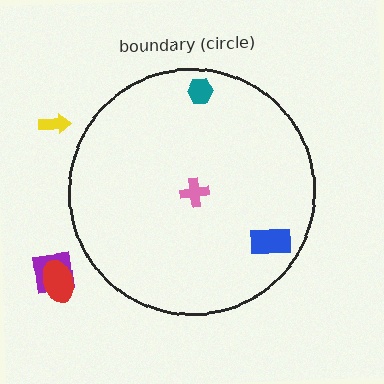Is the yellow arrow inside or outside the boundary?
Outside.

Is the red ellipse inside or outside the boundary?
Outside.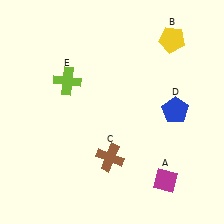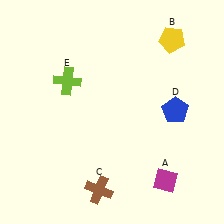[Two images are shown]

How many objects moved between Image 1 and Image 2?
1 object moved between the two images.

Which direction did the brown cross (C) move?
The brown cross (C) moved down.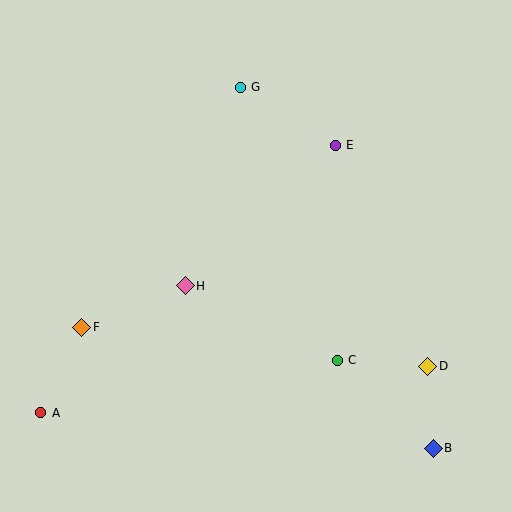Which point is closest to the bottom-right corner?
Point B is closest to the bottom-right corner.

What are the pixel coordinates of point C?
Point C is at (337, 360).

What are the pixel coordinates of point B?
Point B is at (433, 448).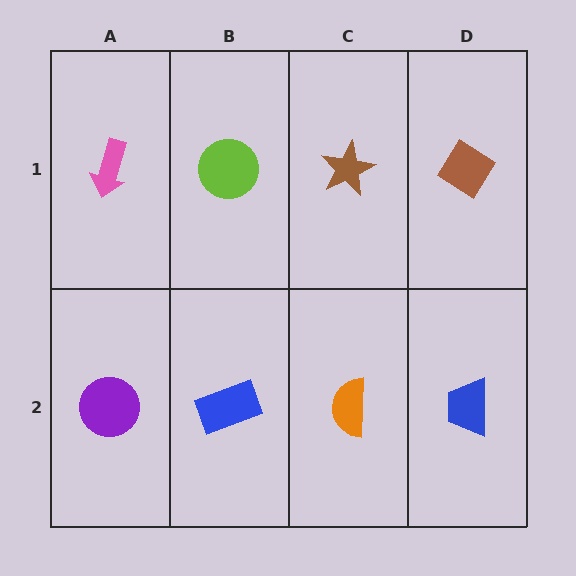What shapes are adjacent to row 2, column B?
A lime circle (row 1, column B), a purple circle (row 2, column A), an orange semicircle (row 2, column C).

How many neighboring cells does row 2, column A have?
2.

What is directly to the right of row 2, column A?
A blue rectangle.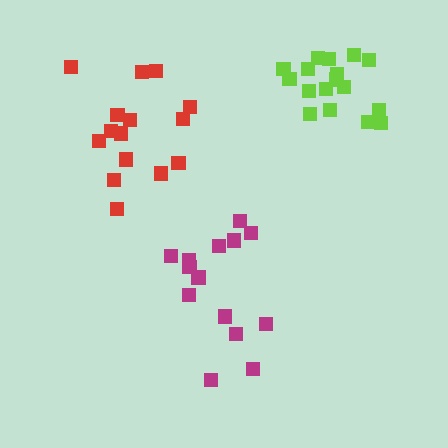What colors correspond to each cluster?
The clusters are colored: magenta, lime, red.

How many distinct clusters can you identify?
There are 3 distinct clusters.